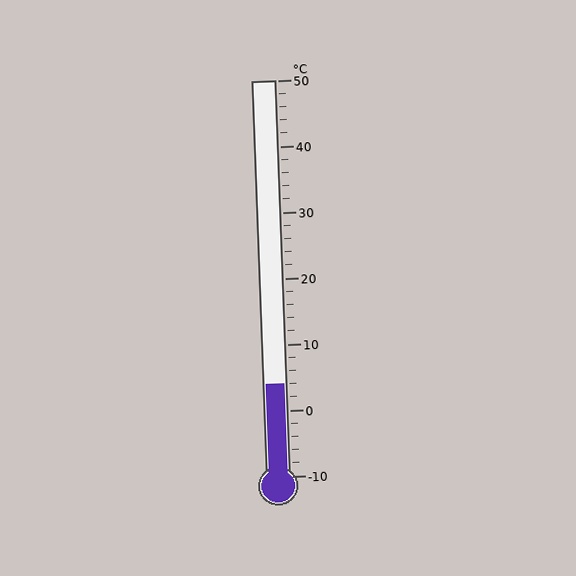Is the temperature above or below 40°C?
The temperature is below 40°C.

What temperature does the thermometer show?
The thermometer shows approximately 4°C.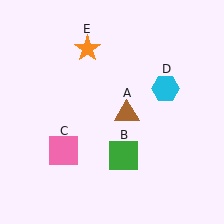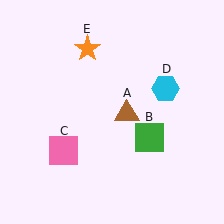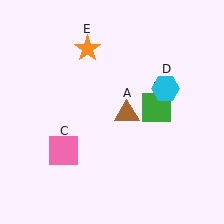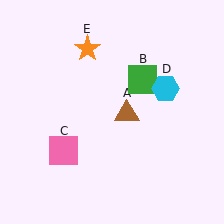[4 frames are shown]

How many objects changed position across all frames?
1 object changed position: green square (object B).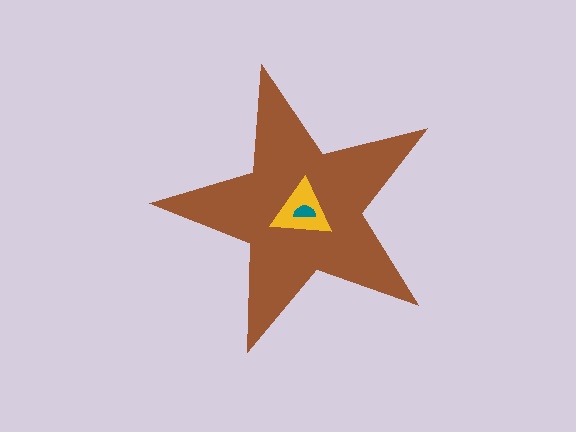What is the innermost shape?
The teal semicircle.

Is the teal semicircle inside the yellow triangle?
Yes.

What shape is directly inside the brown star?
The yellow triangle.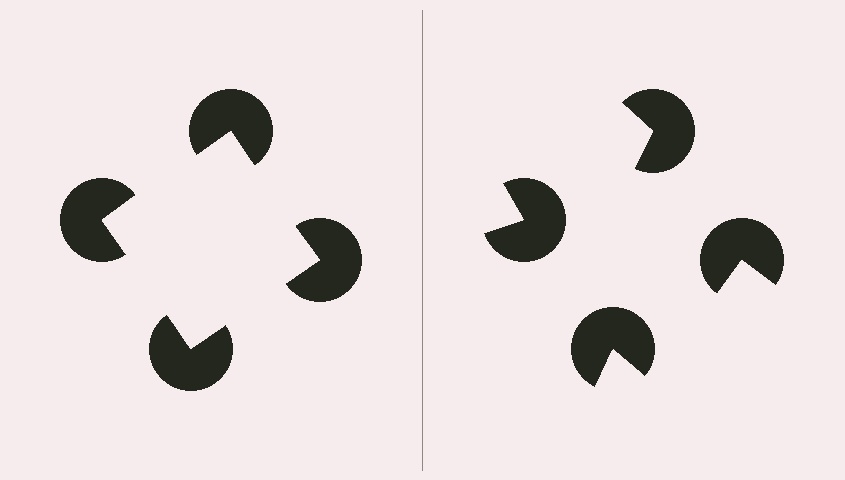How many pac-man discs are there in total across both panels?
8 — 4 on each side.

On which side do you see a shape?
An illusory square appears on the left side. On the right side the wedge cuts are rotated, so no coherent shape forms.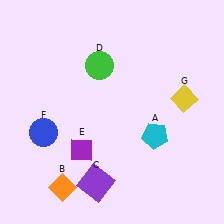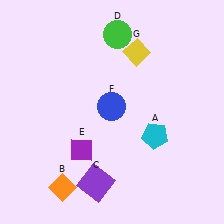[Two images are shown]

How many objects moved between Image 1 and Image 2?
3 objects moved between the two images.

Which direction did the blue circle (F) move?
The blue circle (F) moved right.